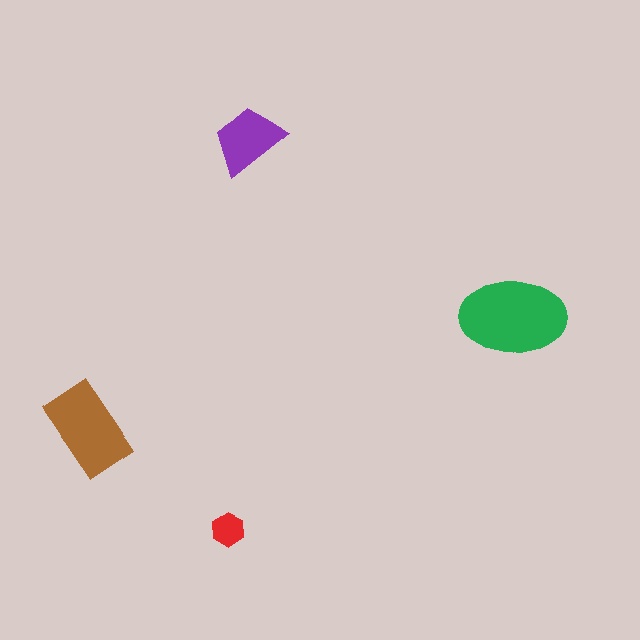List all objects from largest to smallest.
The green ellipse, the brown rectangle, the purple trapezoid, the red hexagon.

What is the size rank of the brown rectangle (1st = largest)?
2nd.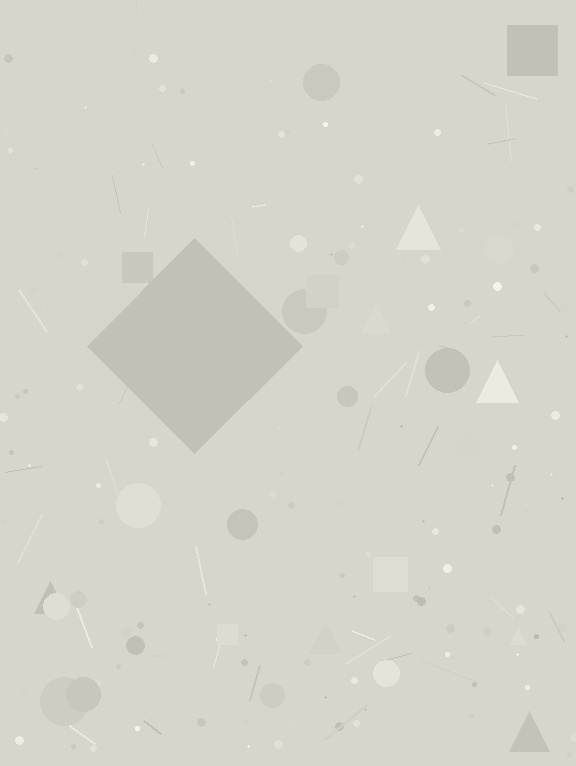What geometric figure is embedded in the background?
A diamond is embedded in the background.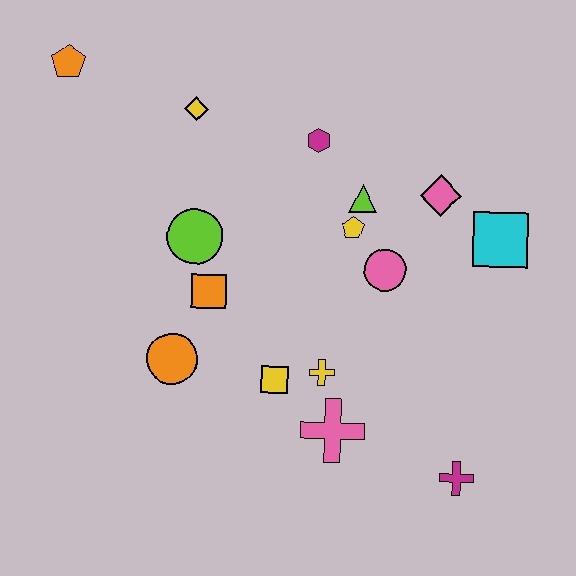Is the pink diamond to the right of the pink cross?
Yes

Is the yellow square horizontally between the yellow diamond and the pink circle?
Yes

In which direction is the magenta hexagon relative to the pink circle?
The magenta hexagon is above the pink circle.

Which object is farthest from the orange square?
The magenta cross is farthest from the orange square.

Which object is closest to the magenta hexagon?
The lime triangle is closest to the magenta hexagon.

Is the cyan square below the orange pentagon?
Yes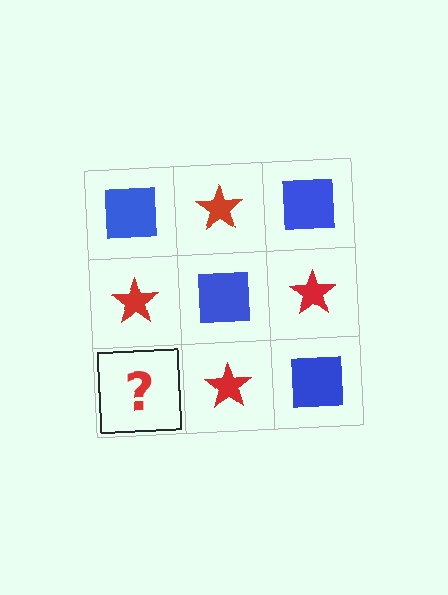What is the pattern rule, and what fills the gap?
The rule is that it alternates blue square and red star in a checkerboard pattern. The gap should be filled with a blue square.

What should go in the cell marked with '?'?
The missing cell should contain a blue square.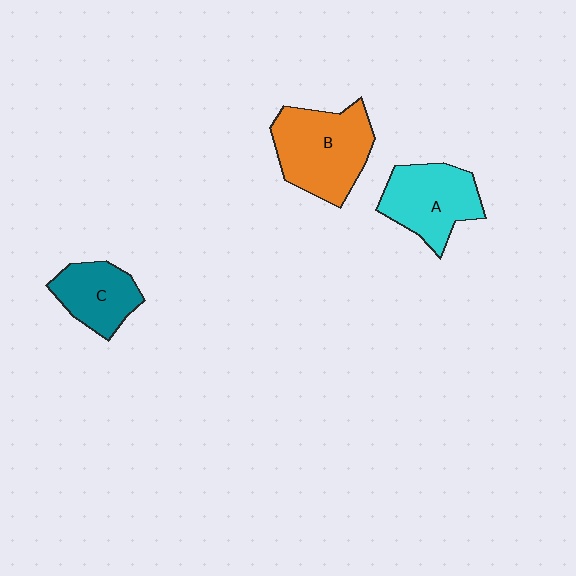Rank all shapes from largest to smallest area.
From largest to smallest: B (orange), A (cyan), C (teal).